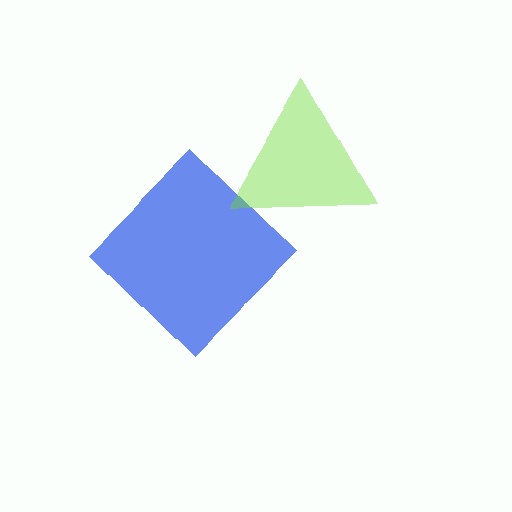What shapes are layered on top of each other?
The layered shapes are: a blue diamond, a lime triangle.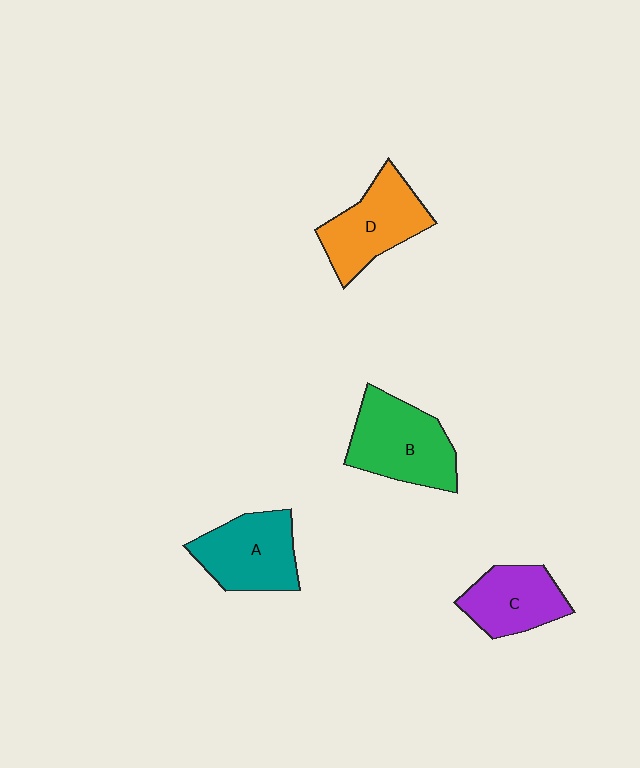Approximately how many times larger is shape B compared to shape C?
Approximately 1.3 times.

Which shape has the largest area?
Shape B (green).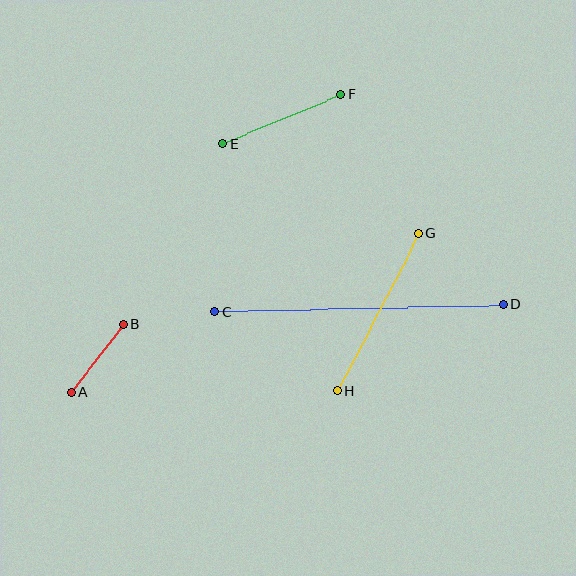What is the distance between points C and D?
The distance is approximately 288 pixels.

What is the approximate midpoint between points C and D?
The midpoint is at approximately (359, 308) pixels.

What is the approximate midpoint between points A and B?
The midpoint is at approximately (98, 358) pixels.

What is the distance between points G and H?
The distance is approximately 177 pixels.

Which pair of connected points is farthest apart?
Points C and D are farthest apart.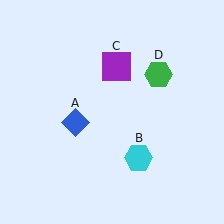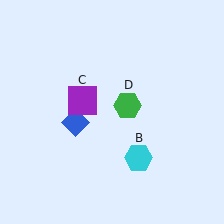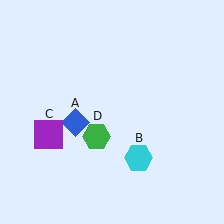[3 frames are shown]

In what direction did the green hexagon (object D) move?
The green hexagon (object D) moved down and to the left.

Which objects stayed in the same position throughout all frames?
Blue diamond (object A) and cyan hexagon (object B) remained stationary.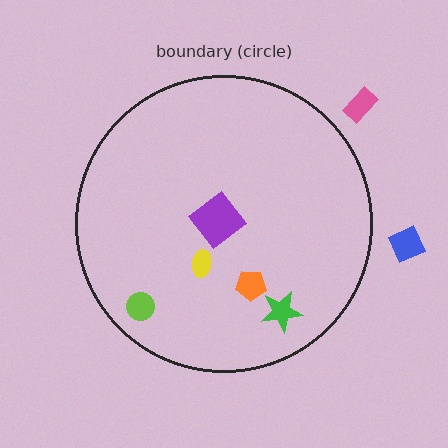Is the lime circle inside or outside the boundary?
Inside.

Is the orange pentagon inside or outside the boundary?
Inside.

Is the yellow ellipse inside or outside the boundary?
Inside.